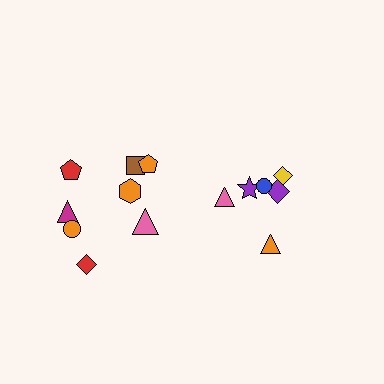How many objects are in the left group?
There are 8 objects.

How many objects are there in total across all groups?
There are 14 objects.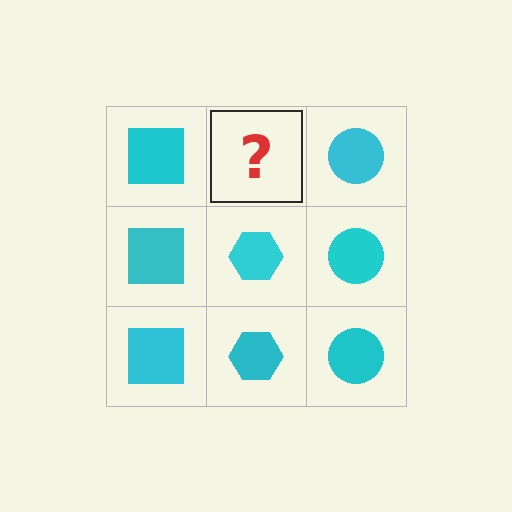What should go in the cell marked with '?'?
The missing cell should contain a cyan hexagon.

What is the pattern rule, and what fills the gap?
The rule is that each column has a consistent shape. The gap should be filled with a cyan hexagon.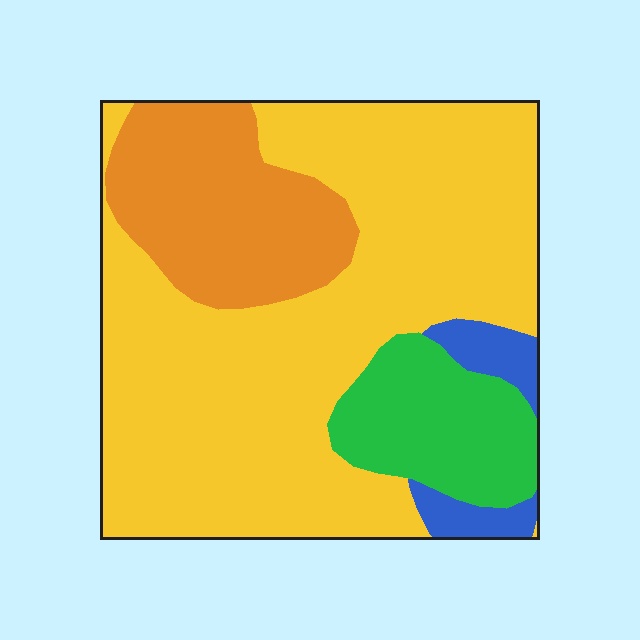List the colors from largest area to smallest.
From largest to smallest: yellow, orange, green, blue.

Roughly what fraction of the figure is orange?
Orange takes up about one fifth (1/5) of the figure.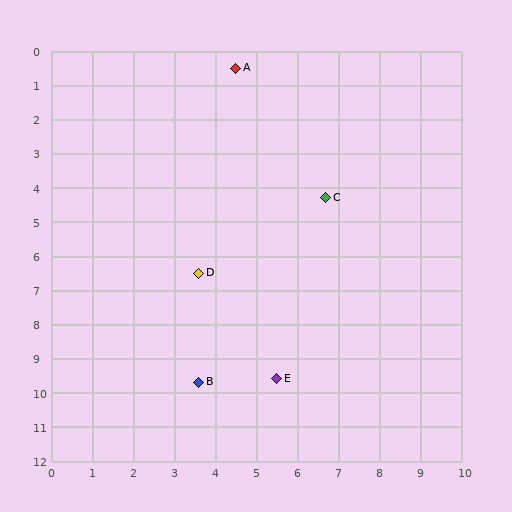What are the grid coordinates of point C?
Point C is at approximately (6.7, 4.3).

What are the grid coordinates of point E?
Point E is at approximately (5.5, 9.6).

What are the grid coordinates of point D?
Point D is at approximately (3.6, 6.5).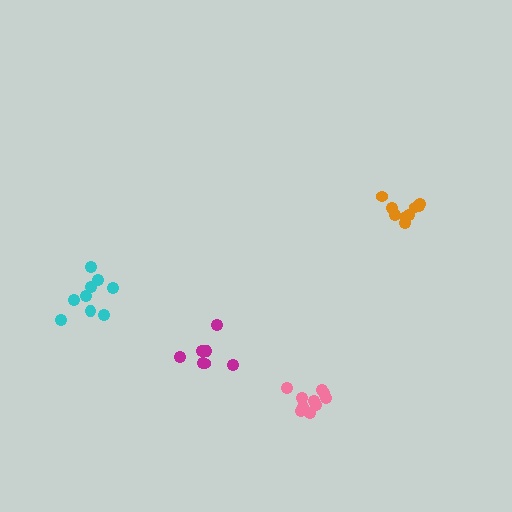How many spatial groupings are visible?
There are 4 spatial groupings.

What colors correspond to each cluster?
The clusters are colored: magenta, orange, pink, cyan.